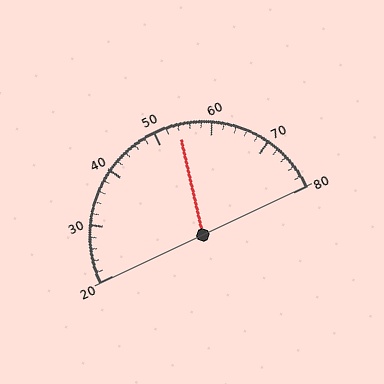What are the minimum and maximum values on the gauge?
The gauge ranges from 20 to 80.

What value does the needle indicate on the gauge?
The needle indicates approximately 54.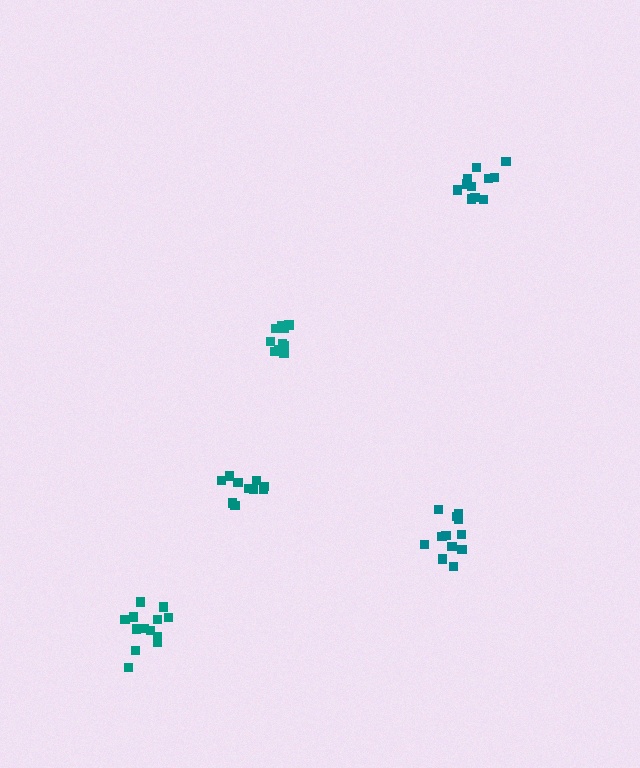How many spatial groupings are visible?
There are 5 spatial groupings.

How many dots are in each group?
Group 1: 13 dots, Group 2: 12 dots, Group 3: 10 dots, Group 4: 11 dots, Group 5: 11 dots (57 total).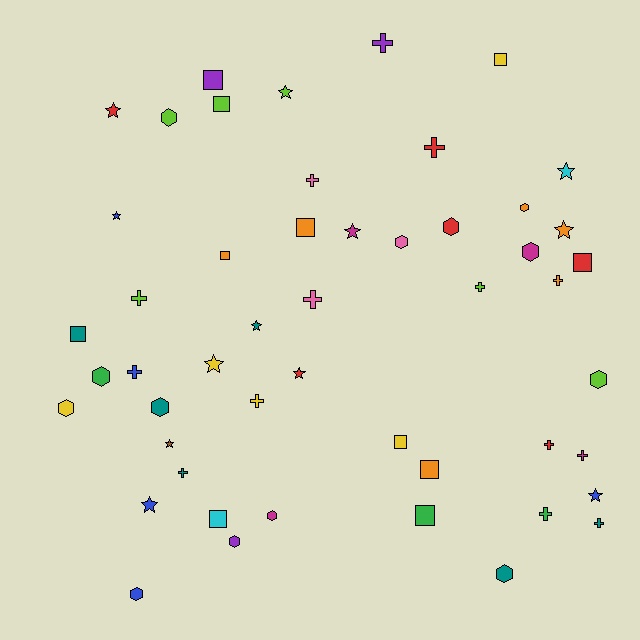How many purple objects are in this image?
There are 3 purple objects.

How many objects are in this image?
There are 50 objects.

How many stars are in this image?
There are 12 stars.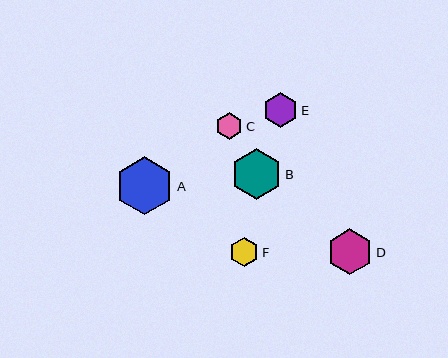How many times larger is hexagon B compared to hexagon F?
Hexagon B is approximately 1.7 times the size of hexagon F.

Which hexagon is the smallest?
Hexagon C is the smallest with a size of approximately 27 pixels.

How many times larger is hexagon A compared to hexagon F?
Hexagon A is approximately 2.0 times the size of hexagon F.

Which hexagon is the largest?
Hexagon A is the largest with a size of approximately 58 pixels.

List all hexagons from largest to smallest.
From largest to smallest: A, B, D, E, F, C.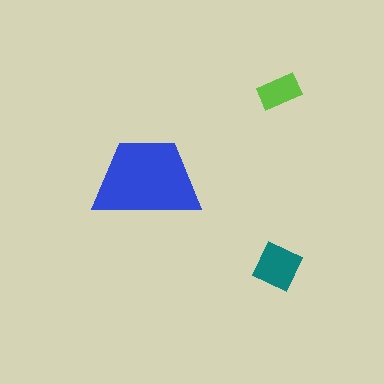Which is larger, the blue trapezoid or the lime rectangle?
The blue trapezoid.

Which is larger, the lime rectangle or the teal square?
The teal square.